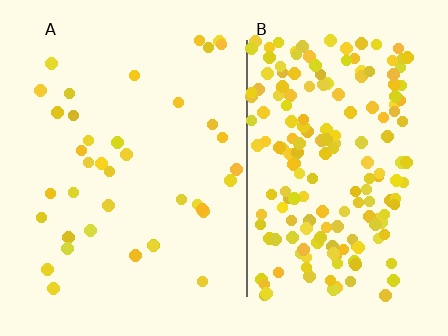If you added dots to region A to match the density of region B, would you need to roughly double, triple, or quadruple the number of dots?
Approximately quadruple.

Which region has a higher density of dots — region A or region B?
B (the right).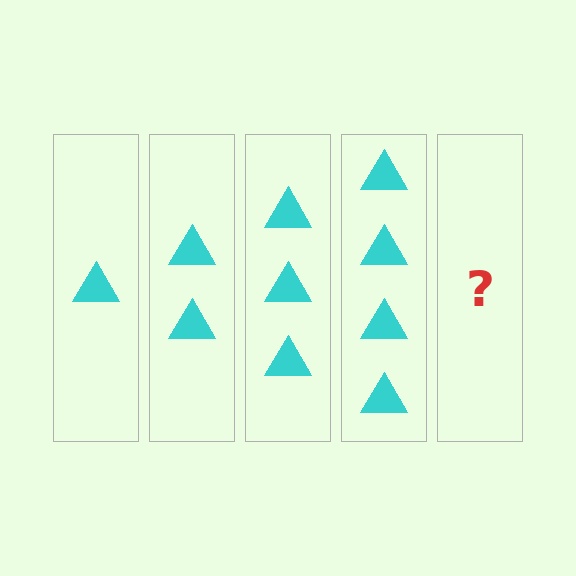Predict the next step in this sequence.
The next step is 5 triangles.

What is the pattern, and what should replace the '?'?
The pattern is that each step adds one more triangle. The '?' should be 5 triangles.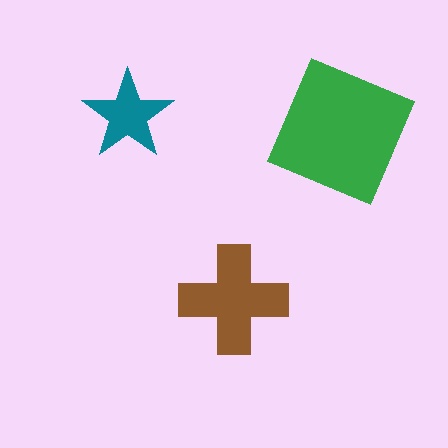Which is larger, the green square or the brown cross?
The green square.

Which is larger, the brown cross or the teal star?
The brown cross.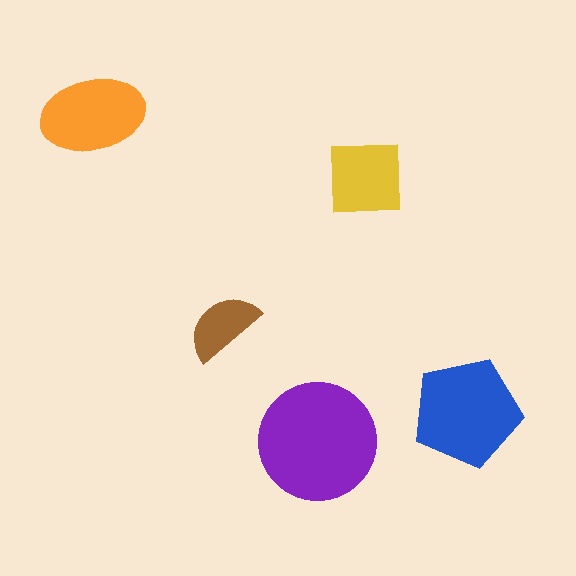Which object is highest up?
The orange ellipse is topmost.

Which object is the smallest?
The brown semicircle.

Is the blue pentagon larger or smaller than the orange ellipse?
Larger.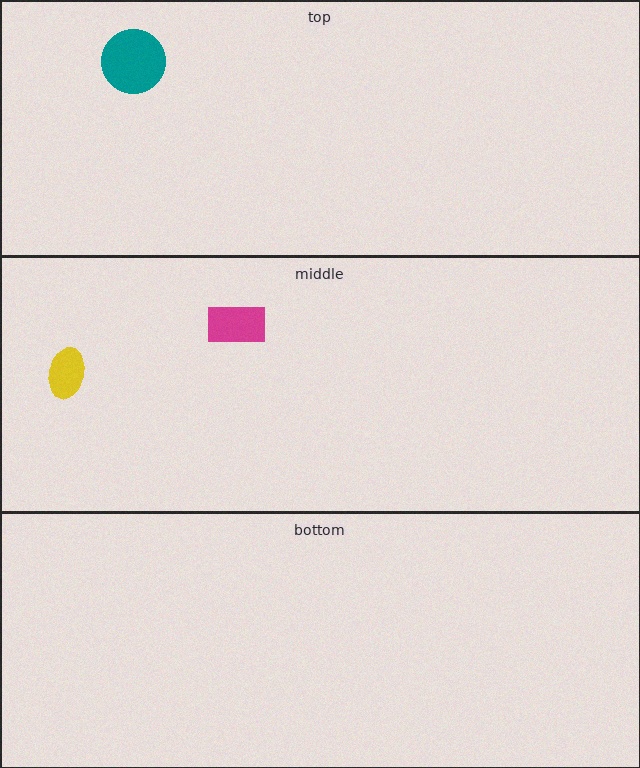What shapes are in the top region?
The teal circle.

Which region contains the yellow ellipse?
The middle region.